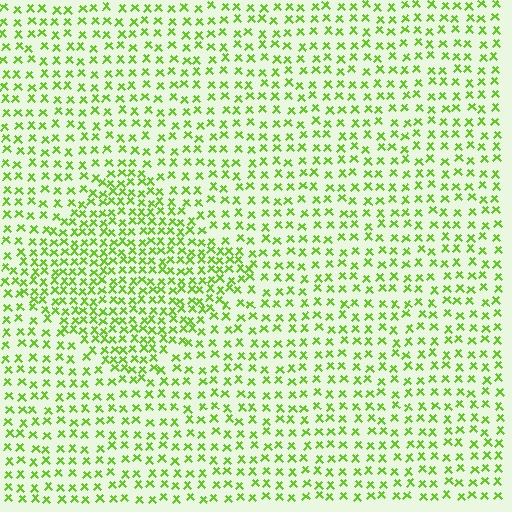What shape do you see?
I see a diamond.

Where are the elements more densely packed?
The elements are more densely packed inside the diamond boundary.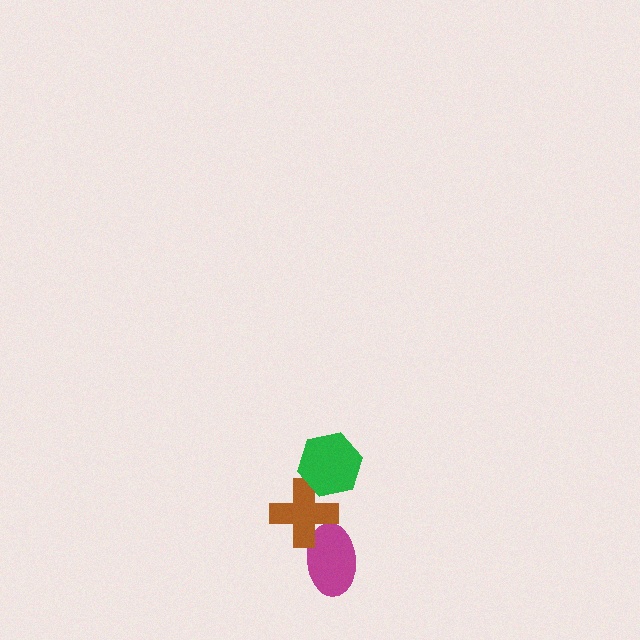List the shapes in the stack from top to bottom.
From top to bottom: the green hexagon, the brown cross, the magenta ellipse.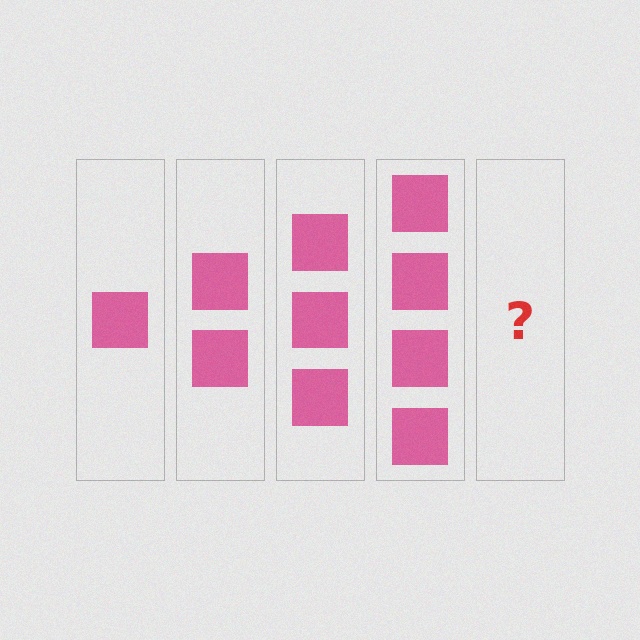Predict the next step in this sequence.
The next step is 5 squares.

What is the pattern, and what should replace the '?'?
The pattern is that each step adds one more square. The '?' should be 5 squares.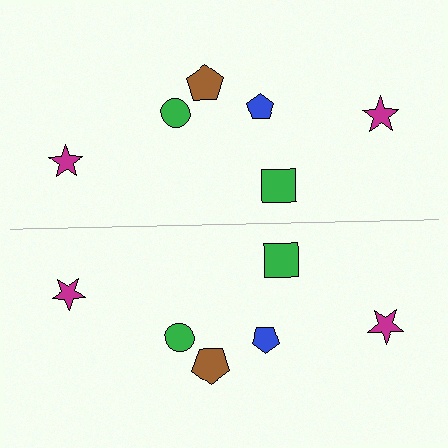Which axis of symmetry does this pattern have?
The pattern has a horizontal axis of symmetry running through the center of the image.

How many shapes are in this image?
There are 12 shapes in this image.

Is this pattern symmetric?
Yes, this pattern has bilateral (reflection) symmetry.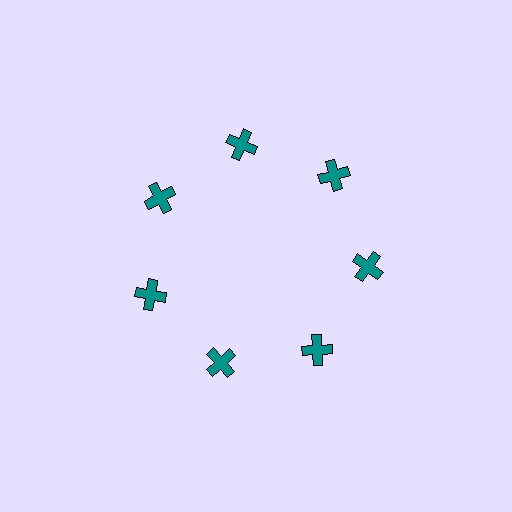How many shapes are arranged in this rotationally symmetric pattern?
There are 7 shapes, arranged in 7 groups of 1.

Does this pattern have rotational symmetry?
Yes, this pattern has 7-fold rotational symmetry. It looks the same after rotating 51 degrees around the center.